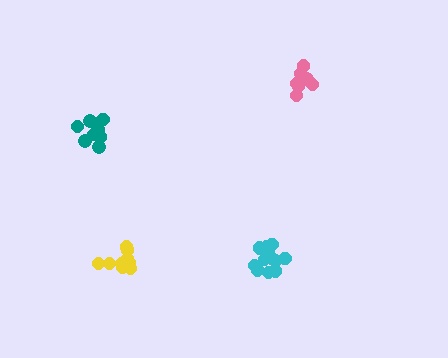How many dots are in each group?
Group 1: 9 dots, Group 2: 9 dots, Group 3: 13 dots, Group 4: 9 dots (40 total).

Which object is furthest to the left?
The teal cluster is leftmost.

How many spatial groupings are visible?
There are 4 spatial groupings.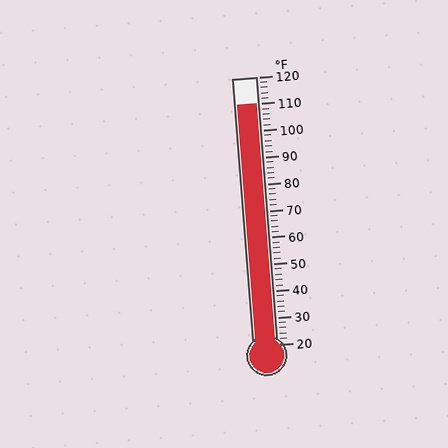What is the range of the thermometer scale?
The thermometer scale ranges from 20°F to 120°F.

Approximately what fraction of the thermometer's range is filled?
The thermometer is filled to approximately 90% of its range.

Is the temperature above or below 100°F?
The temperature is above 100°F.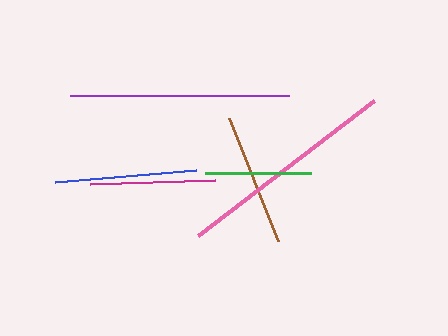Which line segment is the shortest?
The green line is the shortest at approximately 106 pixels.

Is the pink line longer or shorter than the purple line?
The pink line is longer than the purple line.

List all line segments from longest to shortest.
From longest to shortest: pink, purple, blue, brown, magenta, green.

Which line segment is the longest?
The pink line is the longest at approximately 222 pixels.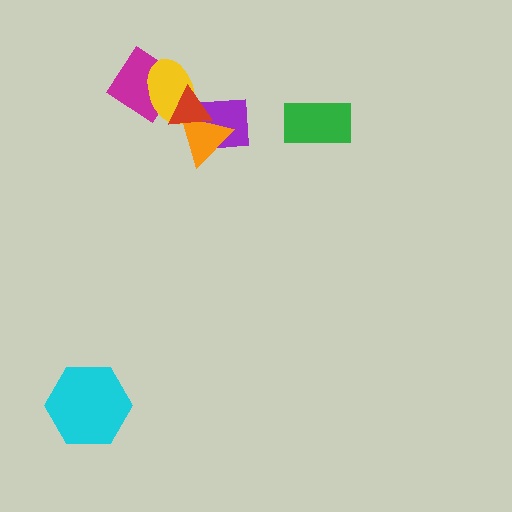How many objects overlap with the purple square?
2 objects overlap with the purple square.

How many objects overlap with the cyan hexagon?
0 objects overlap with the cyan hexagon.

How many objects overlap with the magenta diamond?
2 objects overlap with the magenta diamond.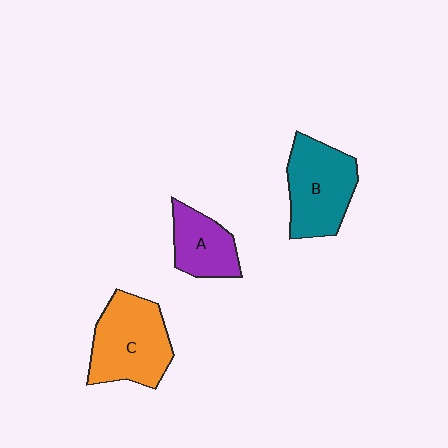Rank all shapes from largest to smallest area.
From largest to smallest: C (orange), B (teal), A (purple).